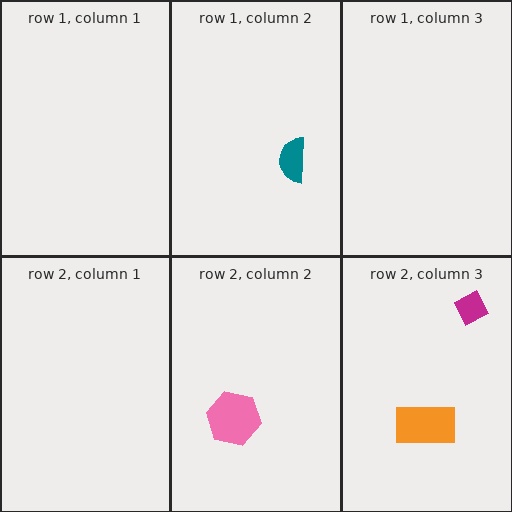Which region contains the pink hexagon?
The row 2, column 2 region.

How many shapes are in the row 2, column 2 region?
1.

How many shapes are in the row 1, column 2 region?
1.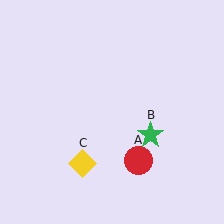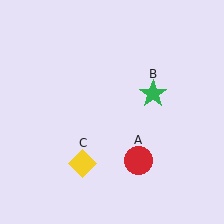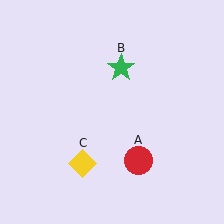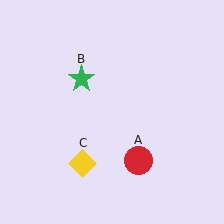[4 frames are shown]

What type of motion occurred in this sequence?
The green star (object B) rotated counterclockwise around the center of the scene.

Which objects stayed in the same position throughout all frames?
Red circle (object A) and yellow diamond (object C) remained stationary.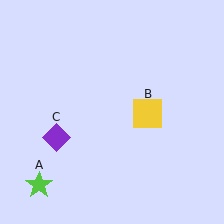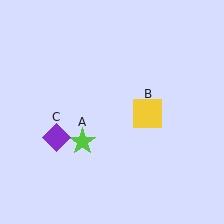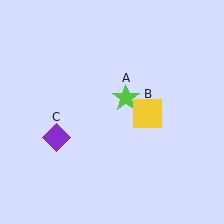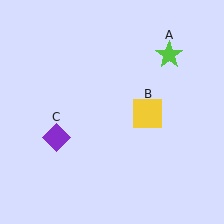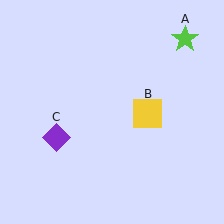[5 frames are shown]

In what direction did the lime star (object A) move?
The lime star (object A) moved up and to the right.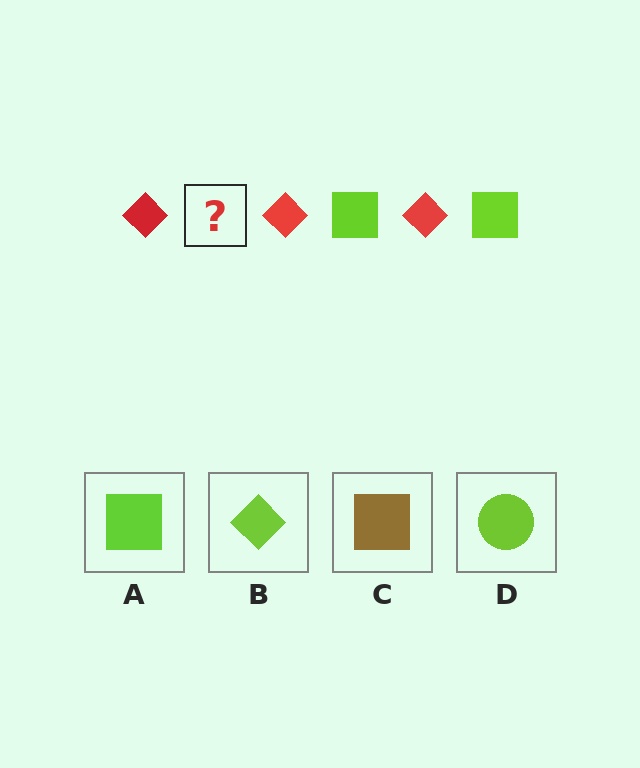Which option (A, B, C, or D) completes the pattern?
A.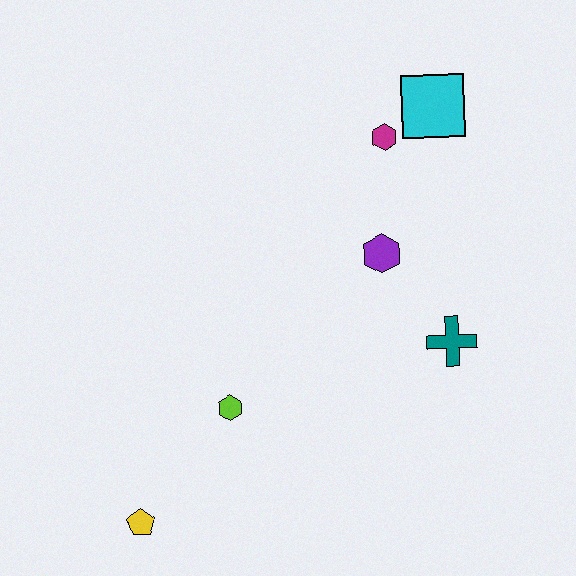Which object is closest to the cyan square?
The magenta hexagon is closest to the cyan square.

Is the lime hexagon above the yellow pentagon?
Yes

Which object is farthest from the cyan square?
The yellow pentagon is farthest from the cyan square.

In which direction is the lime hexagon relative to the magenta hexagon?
The lime hexagon is below the magenta hexagon.